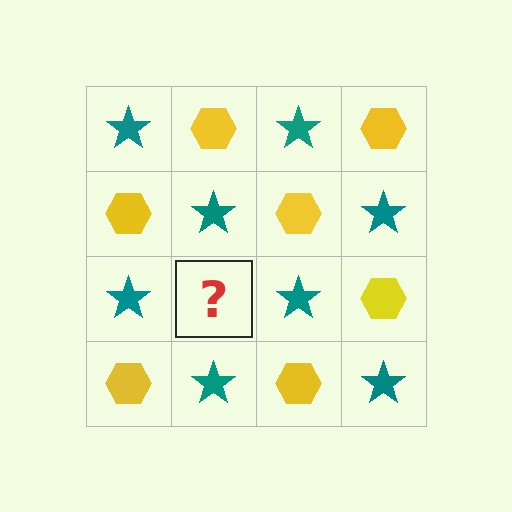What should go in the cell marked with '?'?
The missing cell should contain a yellow hexagon.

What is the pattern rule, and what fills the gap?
The rule is that it alternates teal star and yellow hexagon in a checkerboard pattern. The gap should be filled with a yellow hexagon.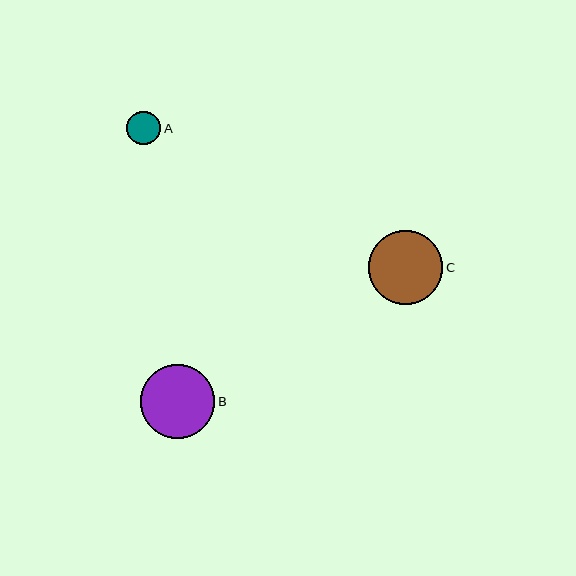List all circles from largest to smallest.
From largest to smallest: C, B, A.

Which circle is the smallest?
Circle A is the smallest with a size of approximately 34 pixels.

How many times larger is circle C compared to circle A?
Circle C is approximately 2.2 times the size of circle A.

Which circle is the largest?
Circle C is the largest with a size of approximately 74 pixels.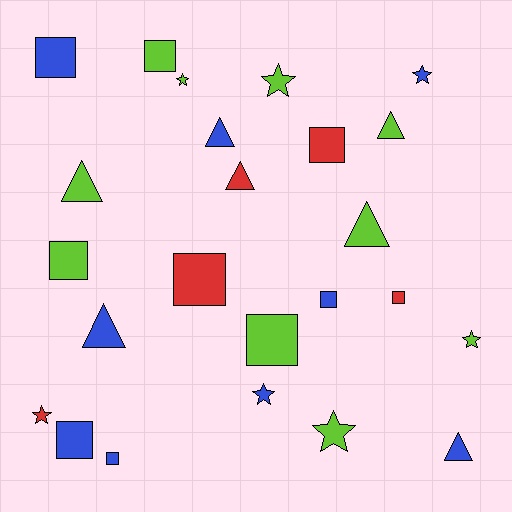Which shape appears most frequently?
Square, with 10 objects.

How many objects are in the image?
There are 24 objects.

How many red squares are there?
There are 3 red squares.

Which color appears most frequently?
Lime, with 10 objects.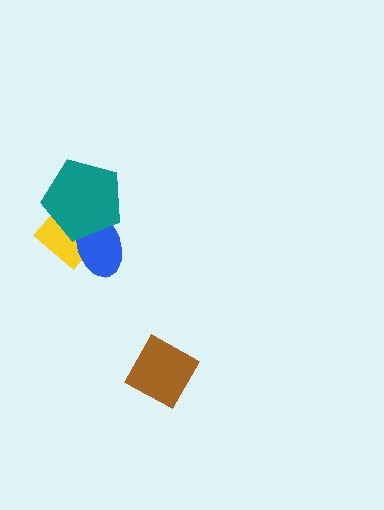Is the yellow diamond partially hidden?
Yes, it is partially covered by another shape.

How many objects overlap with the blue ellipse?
2 objects overlap with the blue ellipse.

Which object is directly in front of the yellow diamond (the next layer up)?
The blue ellipse is directly in front of the yellow diamond.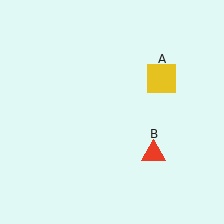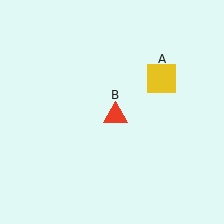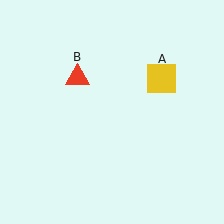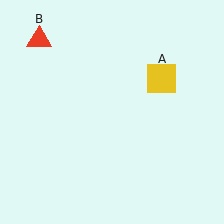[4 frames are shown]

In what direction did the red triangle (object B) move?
The red triangle (object B) moved up and to the left.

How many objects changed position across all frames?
1 object changed position: red triangle (object B).